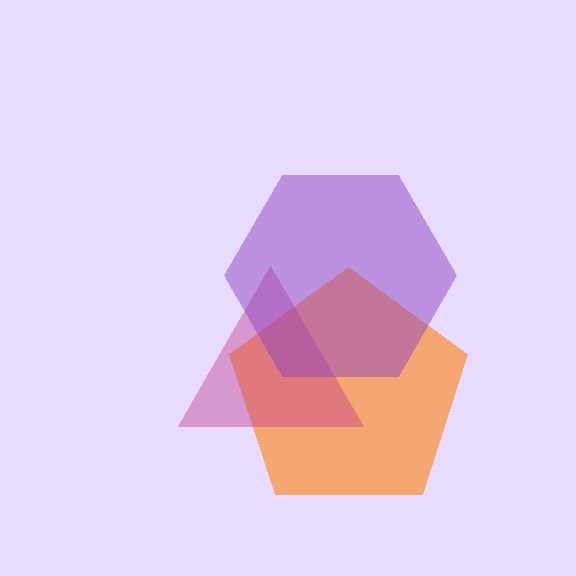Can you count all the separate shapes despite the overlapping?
Yes, there are 3 separate shapes.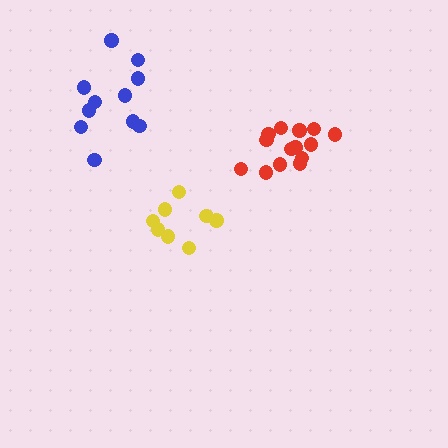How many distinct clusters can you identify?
There are 3 distinct clusters.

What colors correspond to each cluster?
The clusters are colored: red, blue, yellow.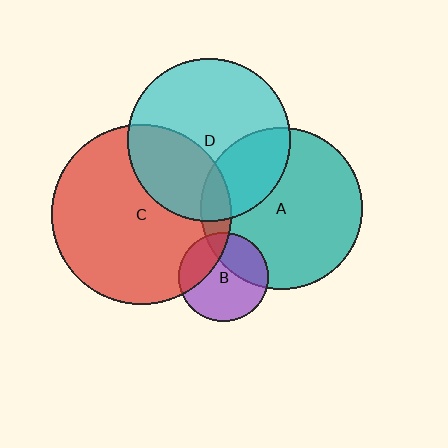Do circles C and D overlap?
Yes.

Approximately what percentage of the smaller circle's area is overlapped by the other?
Approximately 35%.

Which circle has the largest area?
Circle C (red).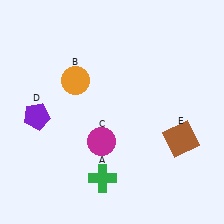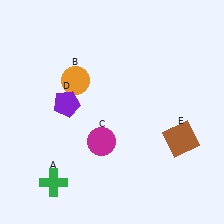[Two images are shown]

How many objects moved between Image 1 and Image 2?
2 objects moved between the two images.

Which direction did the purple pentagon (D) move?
The purple pentagon (D) moved right.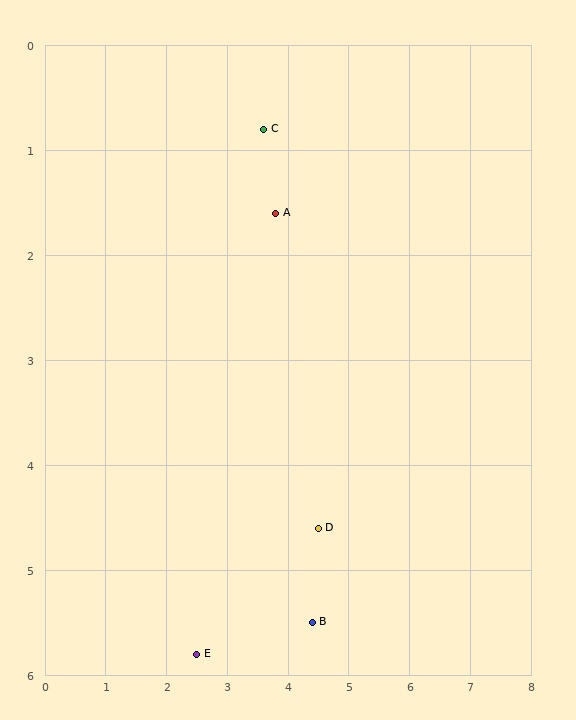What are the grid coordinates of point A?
Point A is at approximately (3.8, 1.6).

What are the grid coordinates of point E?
Point E is at approximately (2.5, 5.8).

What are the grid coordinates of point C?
Point C is at approximately (3.6, 0.8).